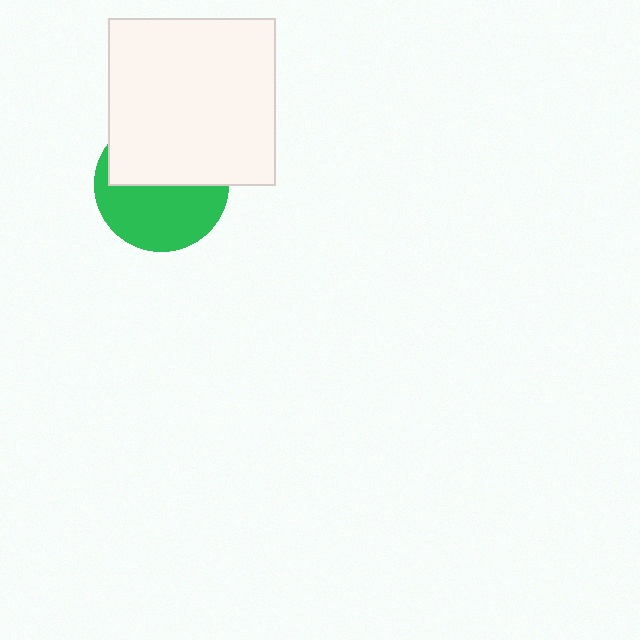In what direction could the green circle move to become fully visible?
The green circle could move down. That would shift it out from behind the white square entirely.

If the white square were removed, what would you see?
You would see the complete green circle.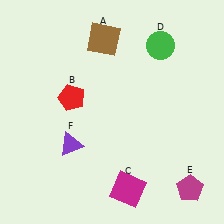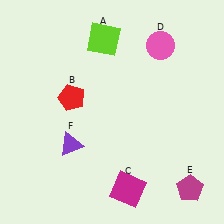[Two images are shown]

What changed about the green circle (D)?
In Image 1, D is green. In Image 2, it changed to pink.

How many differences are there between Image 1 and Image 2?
There are 2 differences between the two images.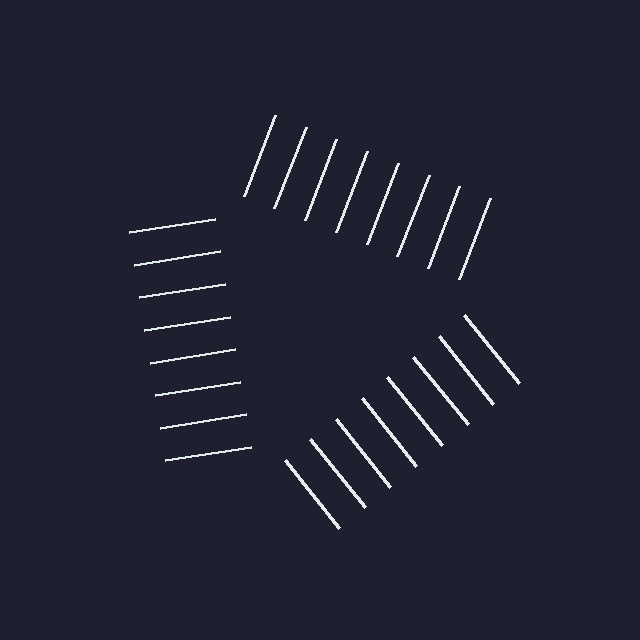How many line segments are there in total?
24 — 8 along each of the 3 edges.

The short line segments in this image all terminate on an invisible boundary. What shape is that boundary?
An illusory triangle — the line segments terminate on its edges but no continuous stroke is drawn.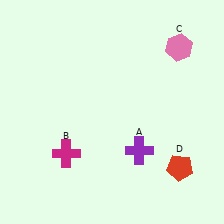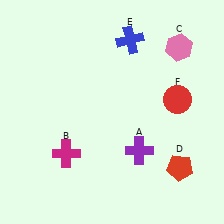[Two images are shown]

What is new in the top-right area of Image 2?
A blue cross (E) was added in the top-right area of Image 2.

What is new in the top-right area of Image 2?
A red circle (F) was added in the top-right area of Image 2.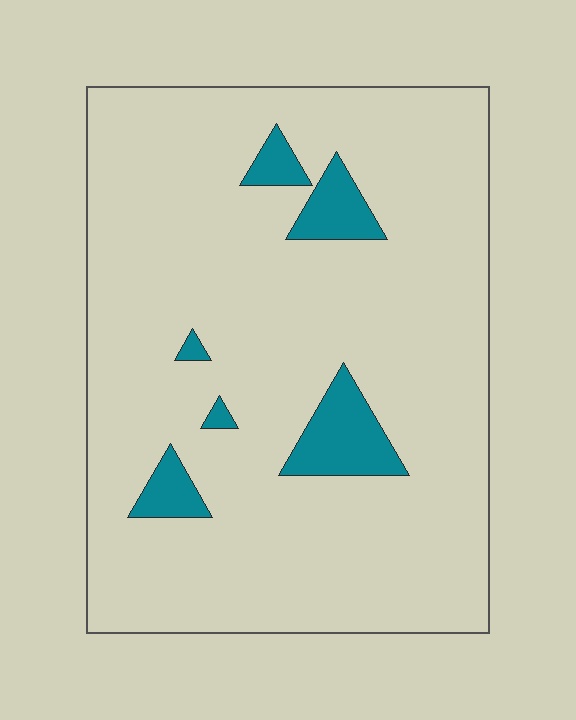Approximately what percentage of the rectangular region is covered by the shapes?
Approximately 10%.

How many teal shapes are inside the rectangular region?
6.